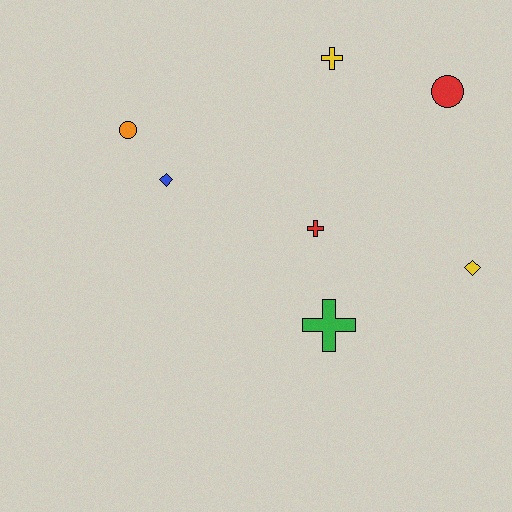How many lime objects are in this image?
There are no lime objects.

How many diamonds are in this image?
There are 2 diamonds.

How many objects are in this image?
There are 7 objects.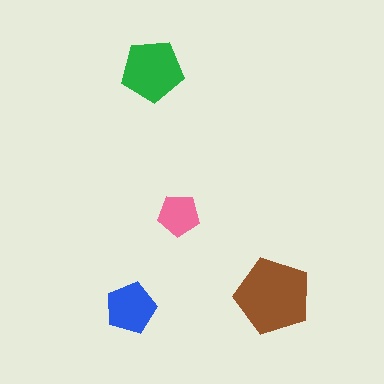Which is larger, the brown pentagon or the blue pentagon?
The brown one.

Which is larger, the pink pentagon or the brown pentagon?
The brown one.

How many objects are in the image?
There are 4 objects in the image.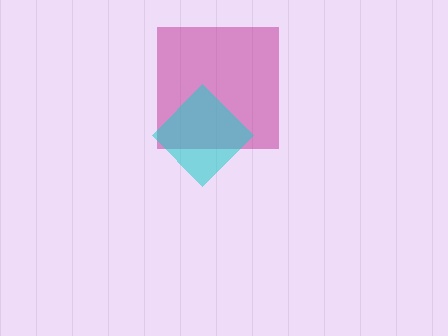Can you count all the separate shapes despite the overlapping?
Yes, there are 2 separate shapes.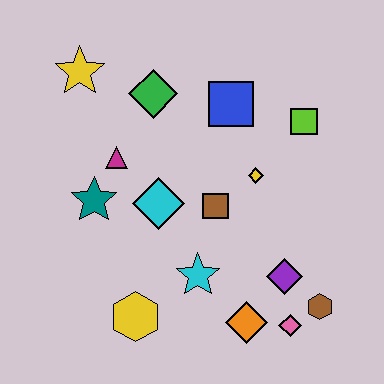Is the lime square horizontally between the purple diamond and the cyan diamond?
No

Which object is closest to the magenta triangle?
The teal star is closest to the magenta triangle.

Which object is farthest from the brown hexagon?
The yellow star is farthest from the brown hexagon.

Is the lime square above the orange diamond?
Yes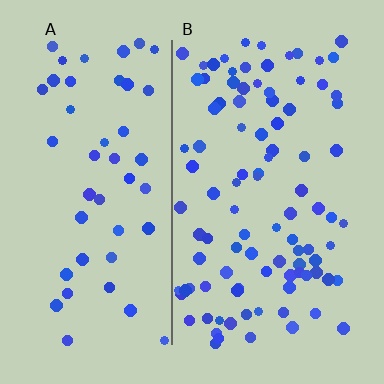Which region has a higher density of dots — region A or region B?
B (the right).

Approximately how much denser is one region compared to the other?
Approximately 2.1× — region B over region A.